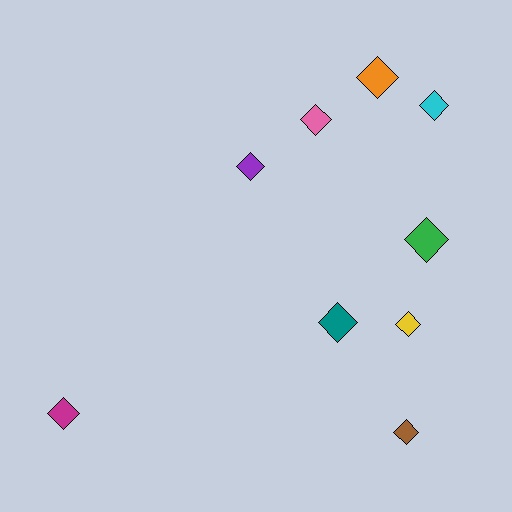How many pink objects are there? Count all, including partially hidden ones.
There is 1 pink object.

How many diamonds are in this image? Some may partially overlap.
There are 9 diamonds.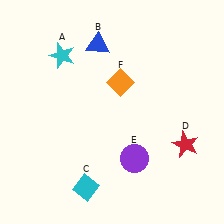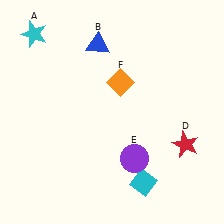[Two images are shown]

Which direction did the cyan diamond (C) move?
The cyan diamond (C) moved right.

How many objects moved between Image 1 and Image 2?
2 objects moved between the two images.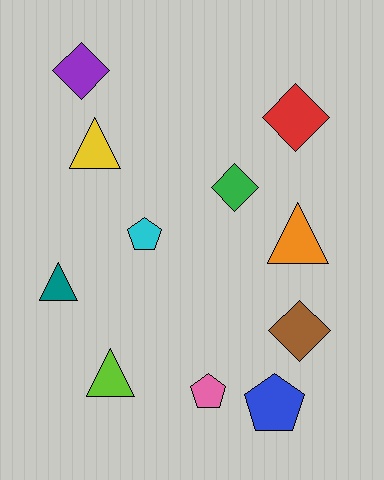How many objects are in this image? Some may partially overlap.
There are 11 objects.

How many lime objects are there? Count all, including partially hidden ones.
There is 1 lime object.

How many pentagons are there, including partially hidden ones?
There are 3 pentagons.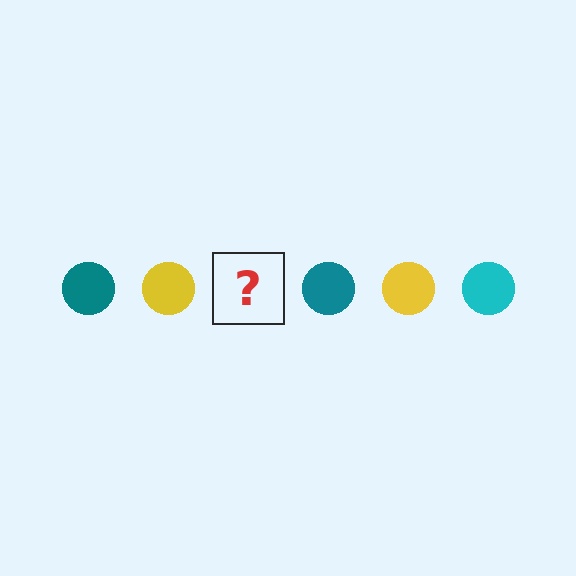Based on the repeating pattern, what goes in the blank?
The blank should be a cyan circle.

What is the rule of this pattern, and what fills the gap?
The rule is that the pattern cycles through teal, yellow, cyan circles. The gap should be filled with a cyan circle.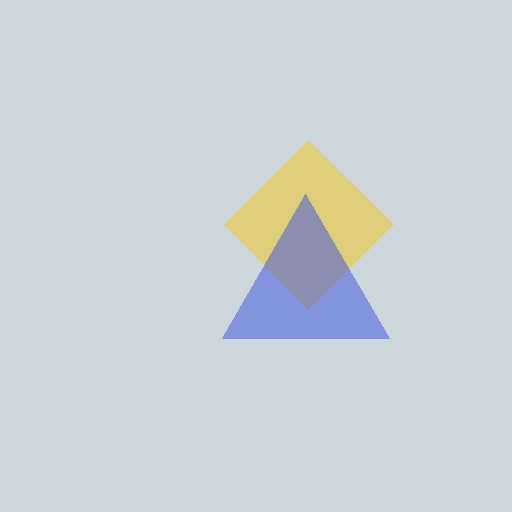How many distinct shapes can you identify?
There are 2 distinct shapes: a yellow diamond, a blue triangle.